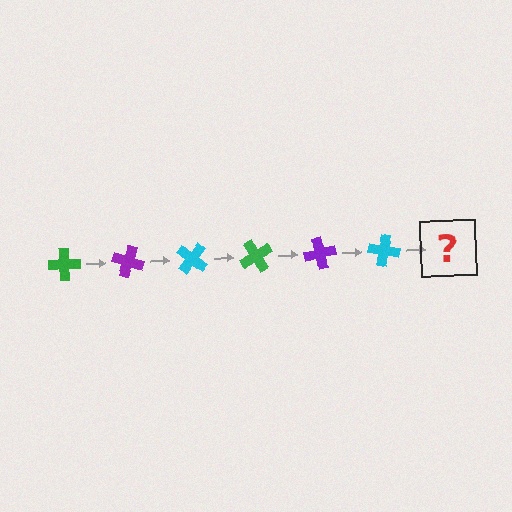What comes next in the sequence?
The next element should be a green cross, rotated 120 degrees from the start.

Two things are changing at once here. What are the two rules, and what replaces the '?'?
The two rules are that it rotates 20 degrees each step and the color cycles through green, purple, and cyan. The '?' should be a green cross, rotated 120 degrees from the start.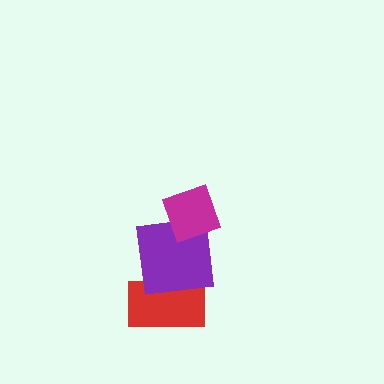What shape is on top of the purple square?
The magenta diamond is on top of the purple square.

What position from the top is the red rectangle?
The red rectangle is 3rd from the top.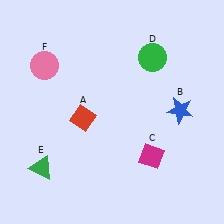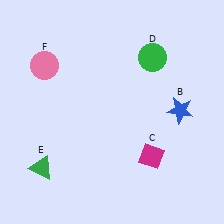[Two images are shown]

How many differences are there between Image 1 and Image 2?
There is 1 difference between the two images.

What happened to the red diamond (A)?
The red diamond (A) was removed in Image 2. It was in the bottom-left area of Image 1.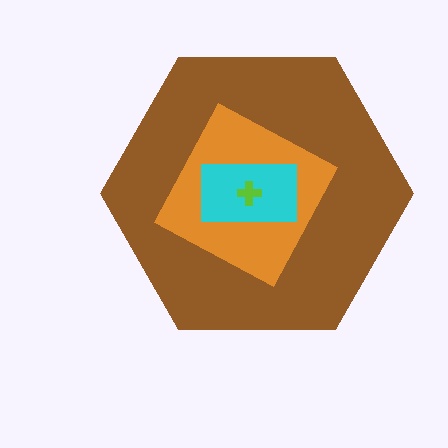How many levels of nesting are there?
4.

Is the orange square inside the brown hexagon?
Yes.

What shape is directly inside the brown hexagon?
The orange square.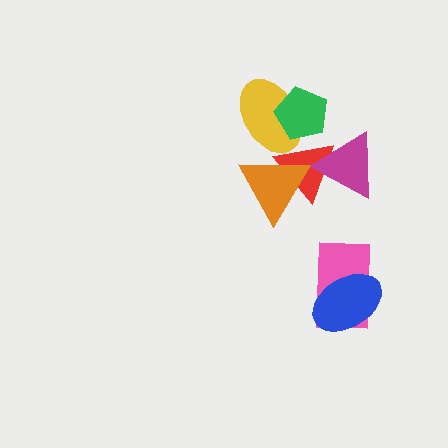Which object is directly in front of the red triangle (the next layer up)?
The magenta triangle is directly in front of the red triangle.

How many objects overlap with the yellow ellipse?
3 objects overlap with the yellow ellipse.